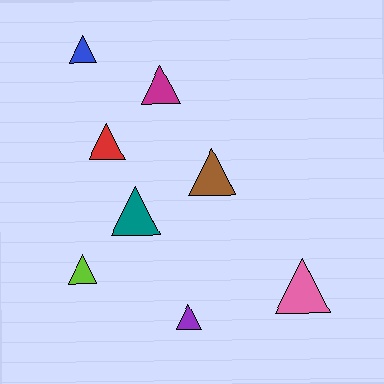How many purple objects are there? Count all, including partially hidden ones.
There is 1 purple object.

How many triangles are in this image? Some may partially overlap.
There are 8 triangles.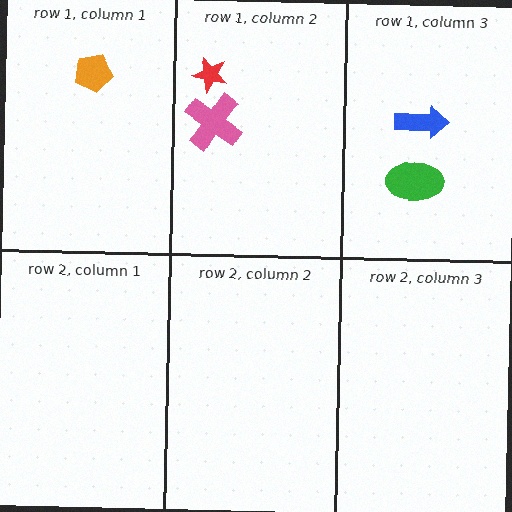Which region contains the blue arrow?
The row 1, column 3 region.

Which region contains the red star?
The row 1, column 2 region.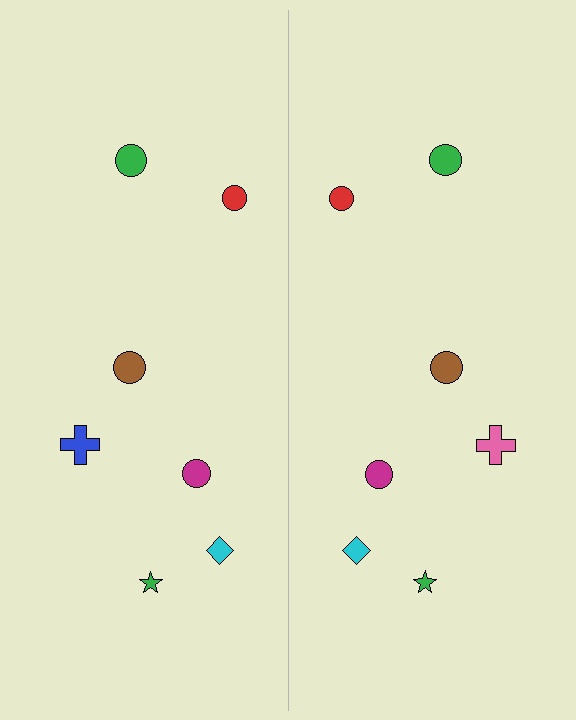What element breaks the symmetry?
The pink cross on the right side breaks the symmetry — its mirror counterpart is blue.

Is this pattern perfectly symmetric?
No, the pattern is not perfectly symmetric. The pink cross on the right side breaks the symmetry — its mirror counterpart is blue.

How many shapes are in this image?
There are 14 shapes in this image.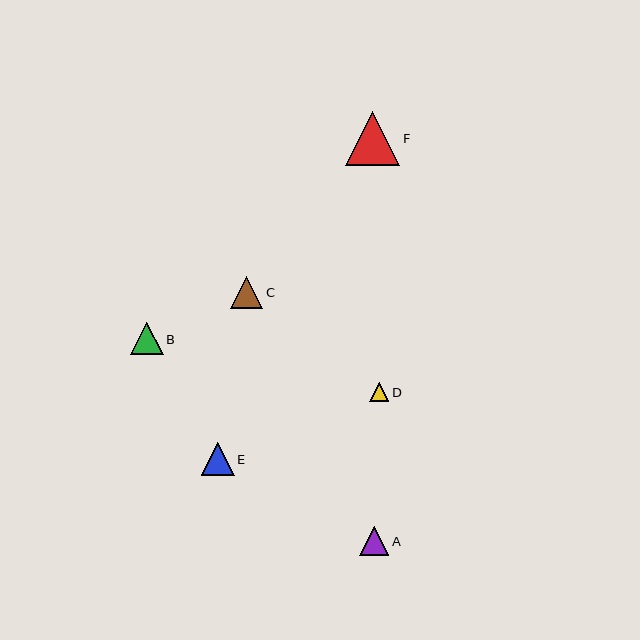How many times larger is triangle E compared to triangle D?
Triangle E is approximately 1.7 times the size of triangle D.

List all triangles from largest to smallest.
From largest to smallest: F, E, B, C, A, D.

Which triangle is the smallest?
Triangle D is the smallest with a size of approximately 19 pixels.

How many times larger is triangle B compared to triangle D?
Triangle B is approximately 1.7 times the size of triangle D.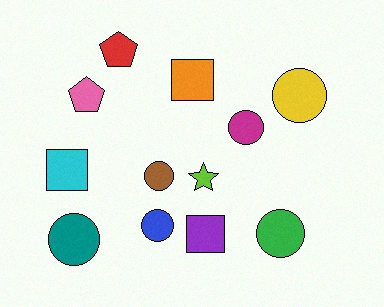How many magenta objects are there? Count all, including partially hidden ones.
There is 1 magenta object.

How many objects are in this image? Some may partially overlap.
There are 12 objects.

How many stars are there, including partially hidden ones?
There is 1 star.